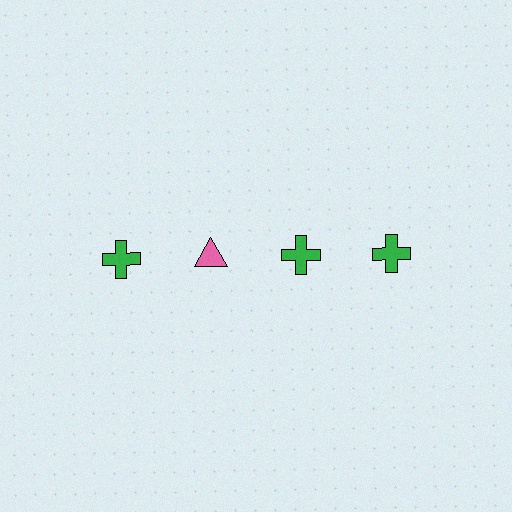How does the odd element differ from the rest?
It differs in both color (pink instead of green) and shape (triangle instead of cross).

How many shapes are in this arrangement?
There are 4 shapes arranged in a grid pattern.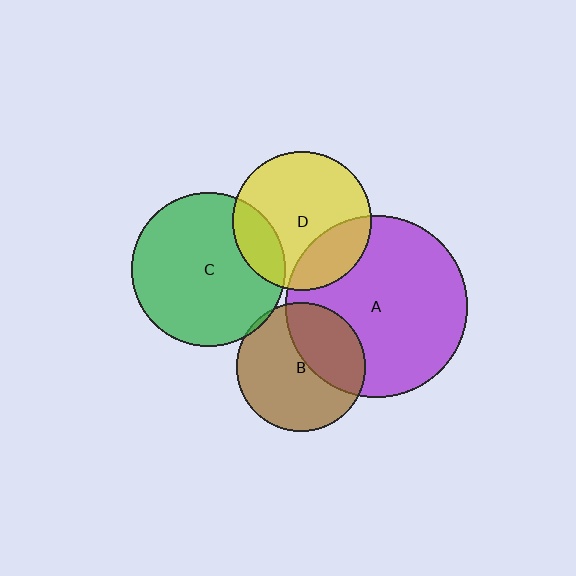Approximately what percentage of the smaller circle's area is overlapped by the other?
Approximately 25%.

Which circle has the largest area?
Circle A (purple).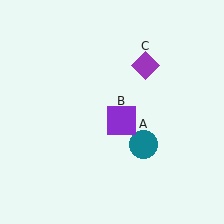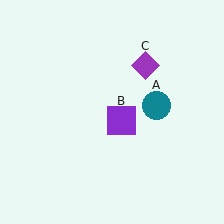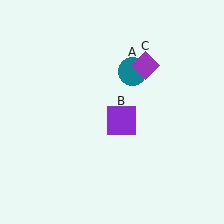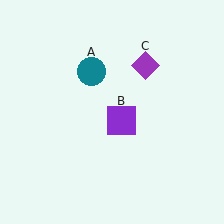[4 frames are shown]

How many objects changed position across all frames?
1 object changed position: teal circle (object A).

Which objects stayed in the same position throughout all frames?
Purple square (object B) and purple diamond (object C) remained stationary.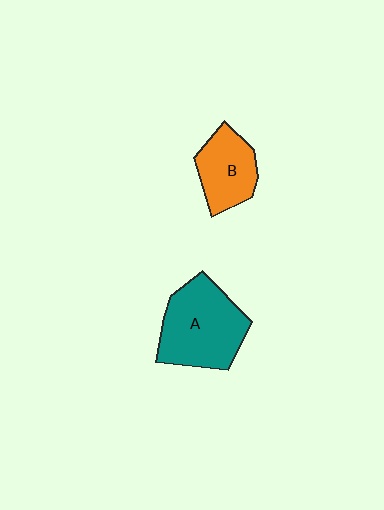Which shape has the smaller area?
Shape B (orange).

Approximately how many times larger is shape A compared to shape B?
Approximately 1.6 times.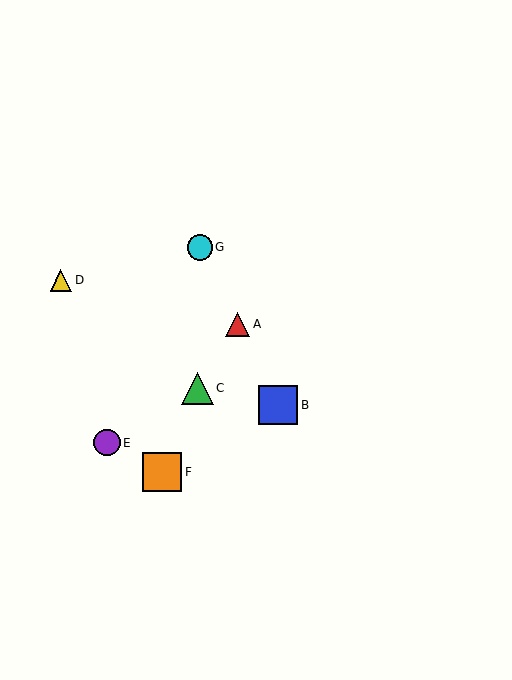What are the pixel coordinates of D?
Object D is at (61, 280).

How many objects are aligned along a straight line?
3 objects (A, B, G) are aligned along a straight line.